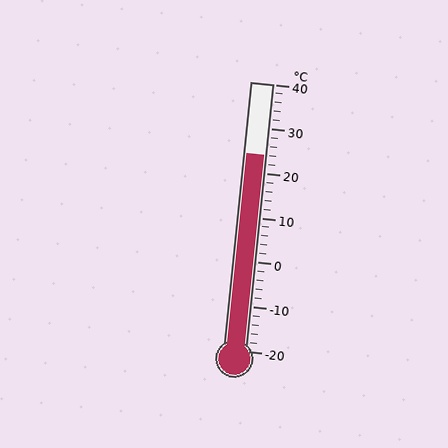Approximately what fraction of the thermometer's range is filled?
The thermometer is filled to approximately 75% of its range.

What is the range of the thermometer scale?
The thermometer scale ranges from -20°C to 40°C.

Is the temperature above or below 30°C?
The temperature is below 30°C.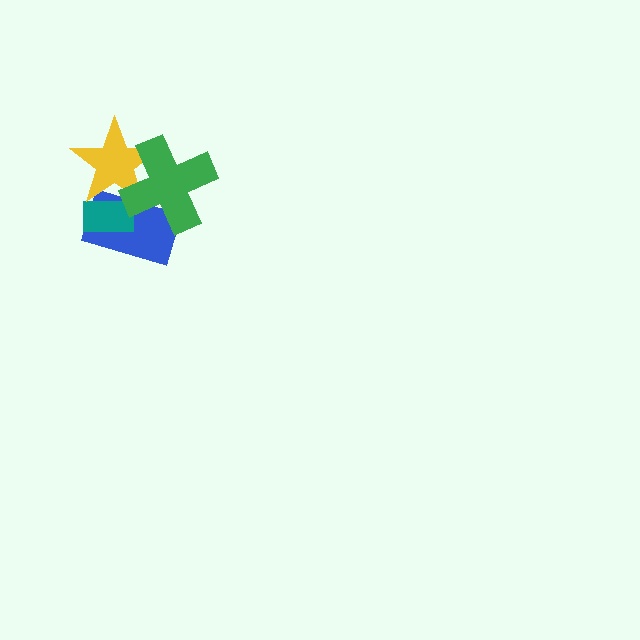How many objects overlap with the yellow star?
3 objects overlap with the yellow star.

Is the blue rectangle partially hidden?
Yes, it is partially covered by another shape.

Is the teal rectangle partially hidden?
Yes, it is partially covered by another shape.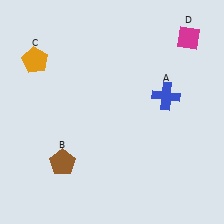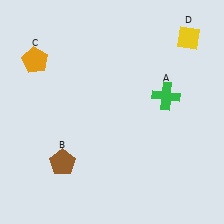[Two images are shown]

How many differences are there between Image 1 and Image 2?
There are 2 differences between the two images.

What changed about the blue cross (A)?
In Image 1, A is blue. In Image 2, it changed to green.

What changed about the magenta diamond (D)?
In Image 1, D is magenta. In Image 2, it changed to yellow.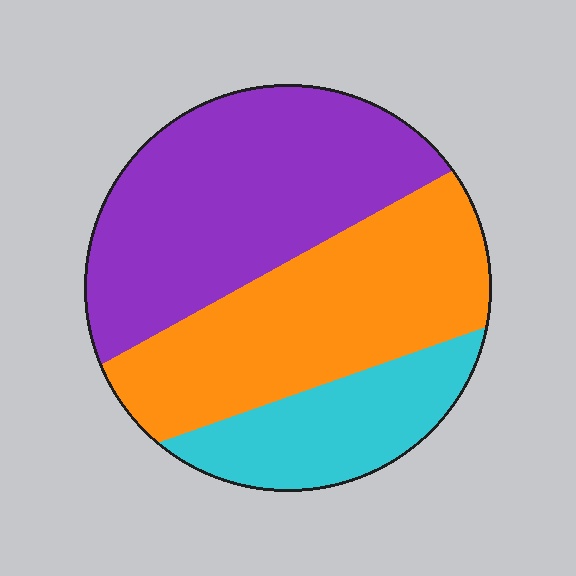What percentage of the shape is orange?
Orange takes up about three eighths (3/8) of the shape.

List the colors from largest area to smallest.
From largest to smallest: purple, orange, cyan.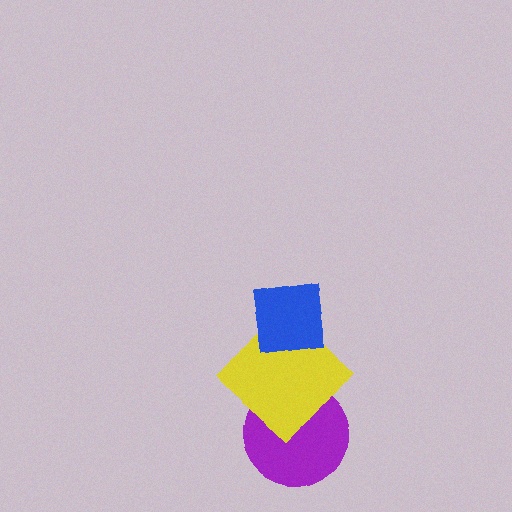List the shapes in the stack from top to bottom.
From top to bottom: the blue square, the yellow diamond, the purple circle.